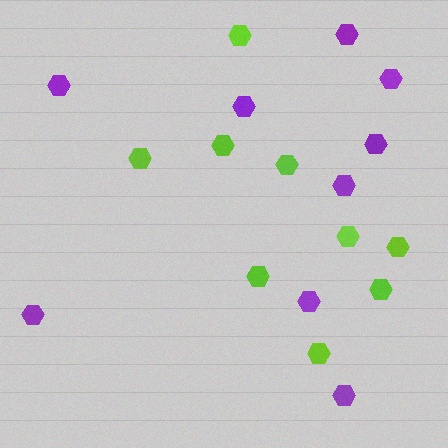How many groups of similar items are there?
There are 2 groups: one group of purple hexagons (9) and one group of lime hexagons (9).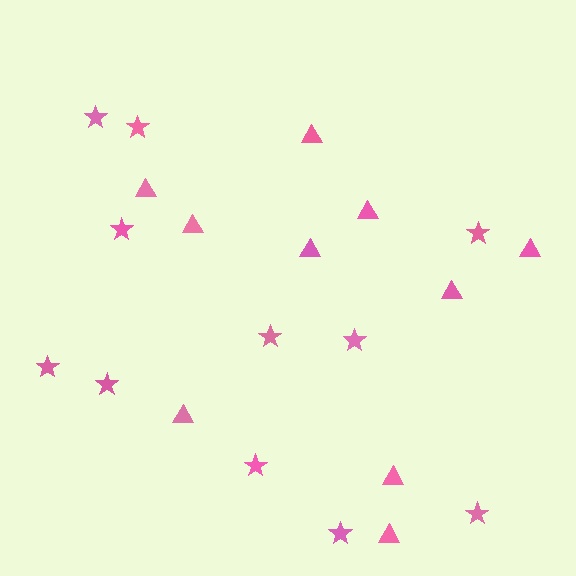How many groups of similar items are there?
There are 2 groups: one group of stars (11) and one group of triangles (10).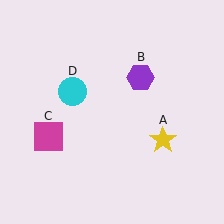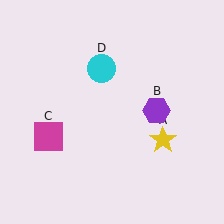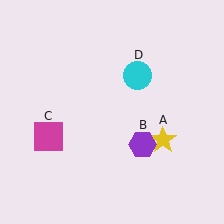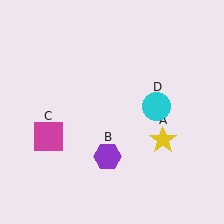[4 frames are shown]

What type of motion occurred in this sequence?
The purple hexagon (object B), cyan circle (object D) rotated clockwise around the center of the scene.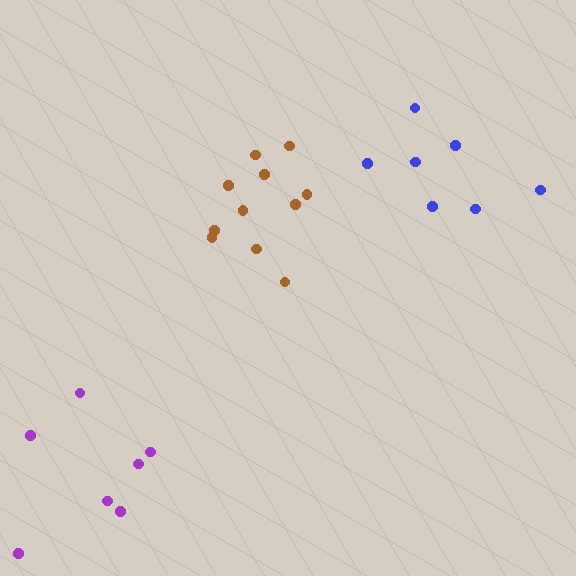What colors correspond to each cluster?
The clusters are colored: brown, purple, blue.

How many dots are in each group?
Group 1: 11 dots, Group 2: 7 dots, Group 3: 7 dots (25 total).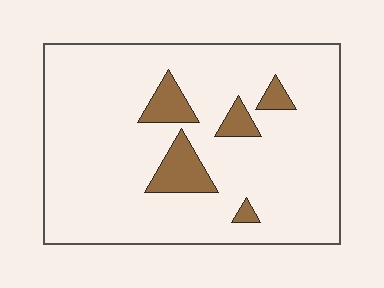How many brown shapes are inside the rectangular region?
5.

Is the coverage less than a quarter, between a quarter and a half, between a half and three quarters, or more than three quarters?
Less than a quarter.